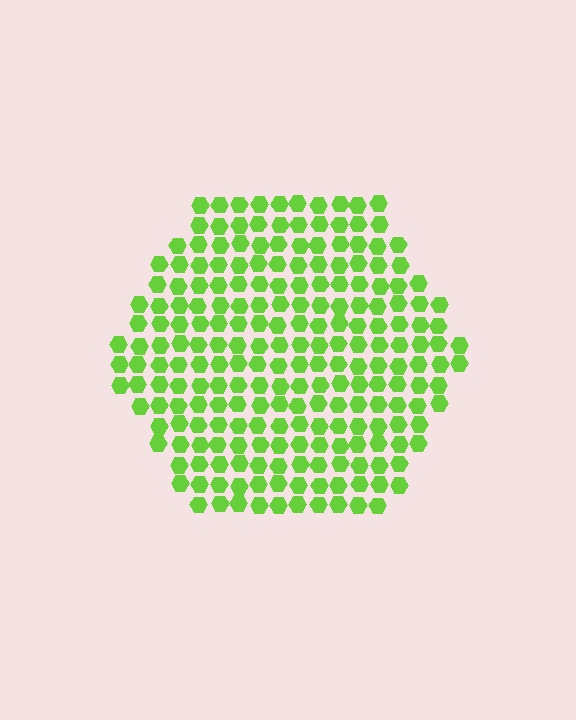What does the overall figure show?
The overall figure shows a hexagon.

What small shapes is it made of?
It is made of small hexagons.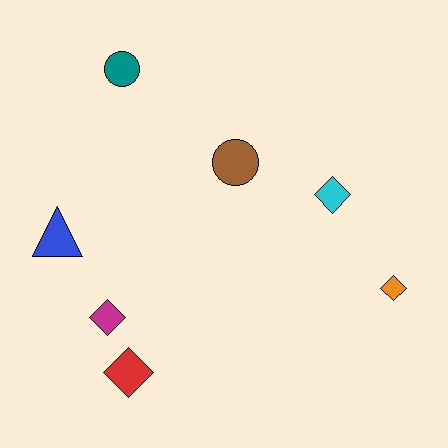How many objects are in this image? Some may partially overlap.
There are 7 objects.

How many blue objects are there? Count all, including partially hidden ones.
There is 1 blue object.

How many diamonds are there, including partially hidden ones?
There are 4 diamonds.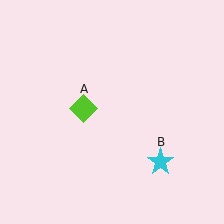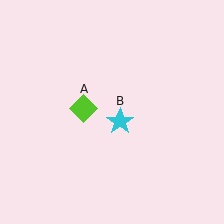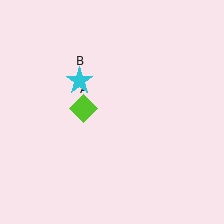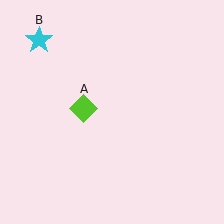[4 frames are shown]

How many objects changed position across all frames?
1 object changed position: cyan star (object B).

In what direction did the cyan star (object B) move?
The cyan star (object B) moved up and to the left.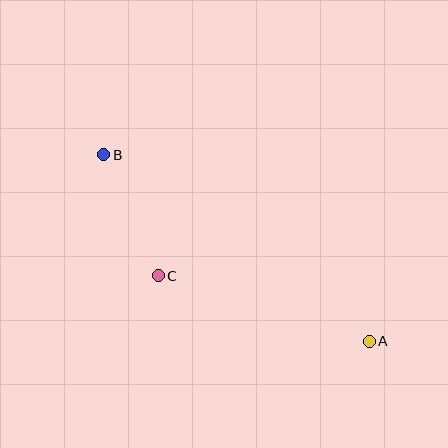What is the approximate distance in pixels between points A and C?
The distance between A and C is approximately 221 pixels.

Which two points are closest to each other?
Points B and C are closest to each other.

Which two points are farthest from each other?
Points A and B are farthest from each other.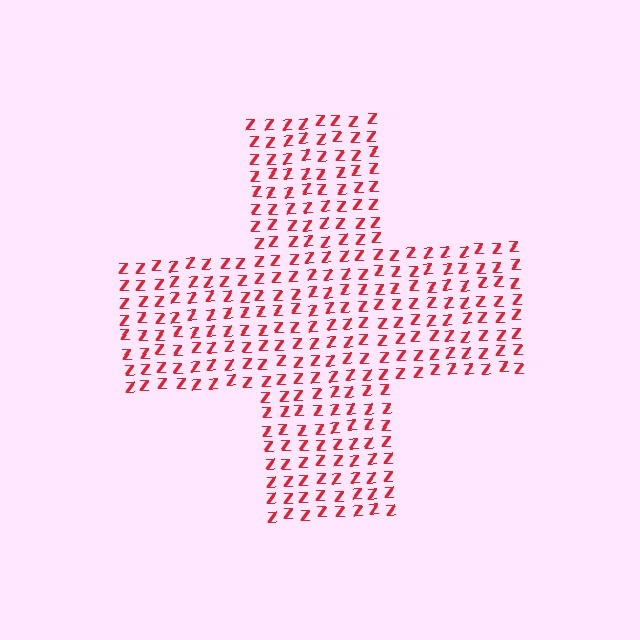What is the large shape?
The large shape is a cross.